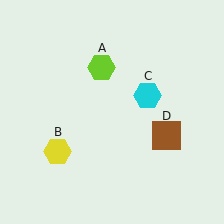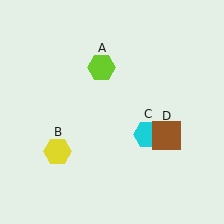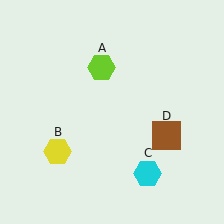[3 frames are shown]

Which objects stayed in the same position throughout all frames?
Lime hexagon (object A) and yellow hexagon (object B) and brown square (object D) remained stationary.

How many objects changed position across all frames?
1 object changed position: cyan hexagon (object C).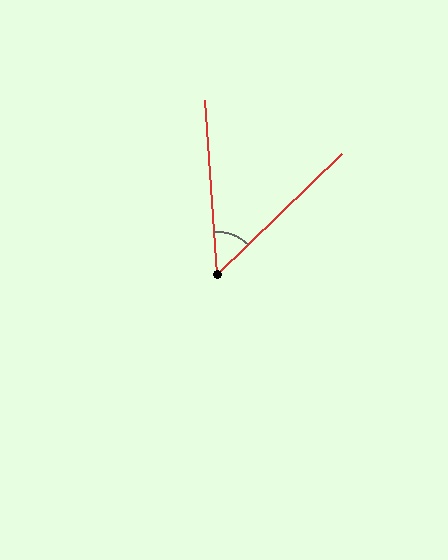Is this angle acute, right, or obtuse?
It is acute.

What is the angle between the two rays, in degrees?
Approximately 50 degrees.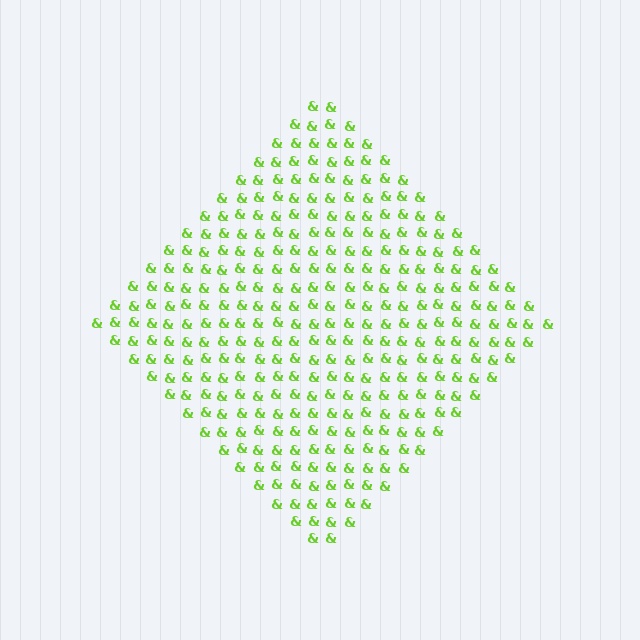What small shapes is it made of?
It is made of small ampersands.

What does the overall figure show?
The overall figure shows a diamond.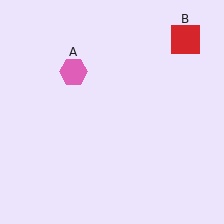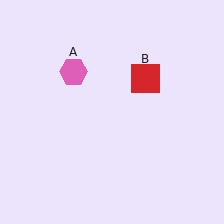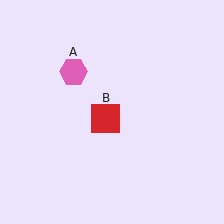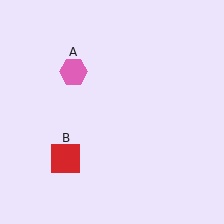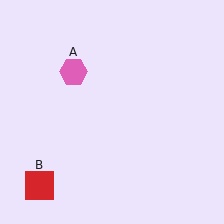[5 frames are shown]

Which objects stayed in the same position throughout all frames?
Pink hexagon (object A) remained stationary.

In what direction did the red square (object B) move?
The red square (object B) moved down and to the left.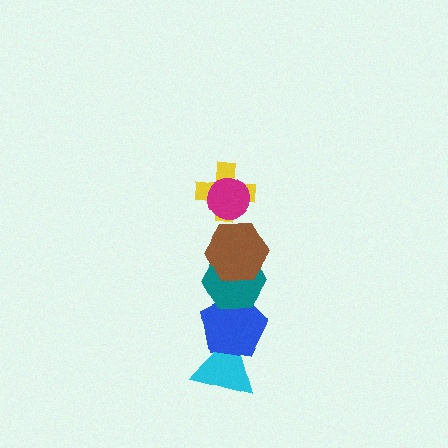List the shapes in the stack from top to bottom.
From top to bottom: the magenta circle, the yellow cross, the brown hexagon, the teal hexagon, the blue pentagon, the cyan triangle.